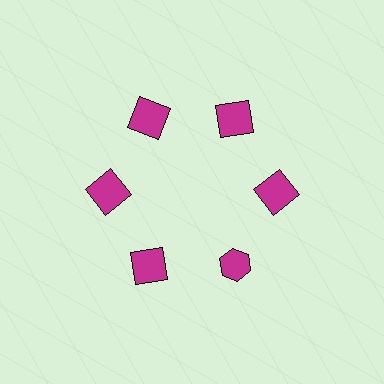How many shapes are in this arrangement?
There are 6 shapes arranged in a ring pattern.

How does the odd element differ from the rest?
It has a different shape: hexagon instead of square.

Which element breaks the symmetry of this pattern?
The magenta hexagon at roughly the 5 o'clock position breaks the symmetry. All other shapes are magenta squares.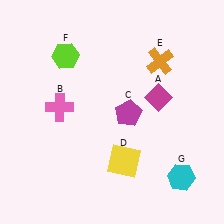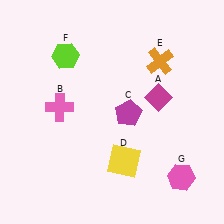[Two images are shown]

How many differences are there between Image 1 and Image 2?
There is 1 difference between the two images.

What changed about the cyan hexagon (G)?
In Image 1, G is cyan. In Image 2, it changed to pink.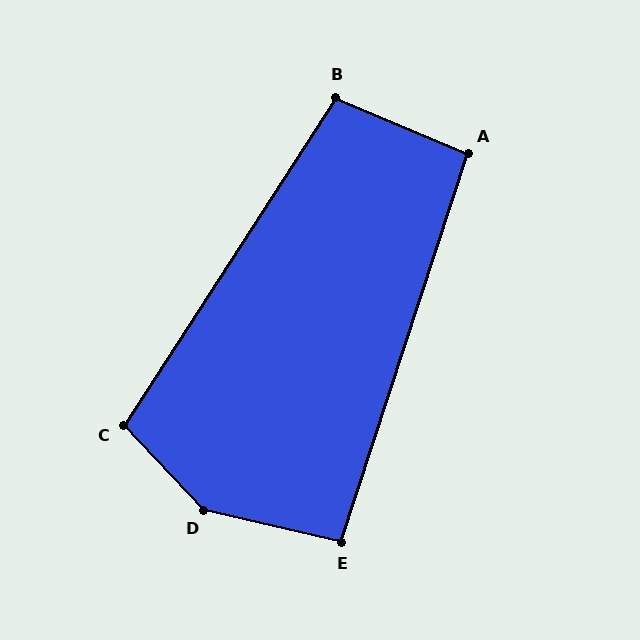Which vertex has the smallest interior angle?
A, at approximately 95 degrees.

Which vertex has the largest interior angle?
D, at approximately 146 degrees.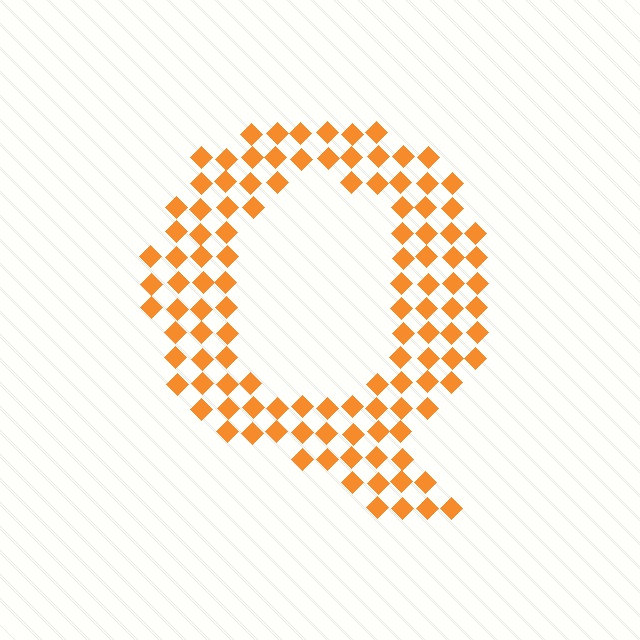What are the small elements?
The small elements are diamonds.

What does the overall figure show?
The overall figure shows the letter Q.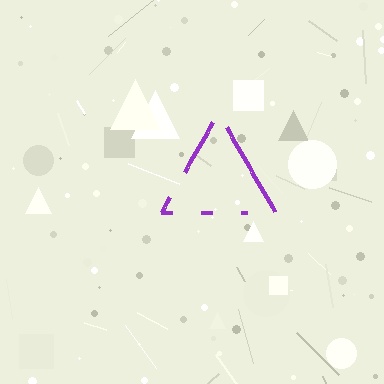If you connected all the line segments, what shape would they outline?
They would outline a triangle.